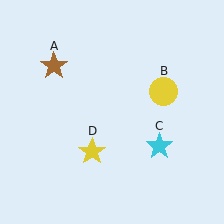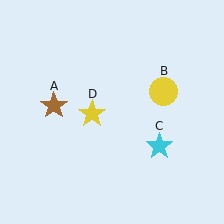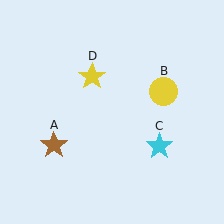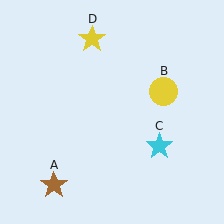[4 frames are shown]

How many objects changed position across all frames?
2 objects changed position: brown star (object A), yellow star (object D).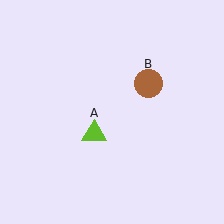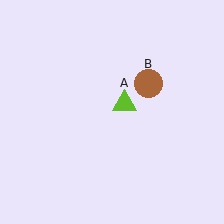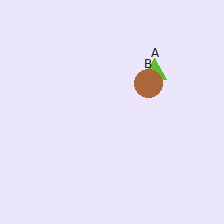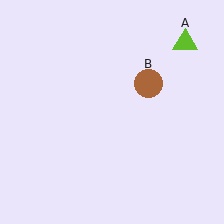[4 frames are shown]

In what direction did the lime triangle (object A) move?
The lime triangle (object A) moved up and to the right.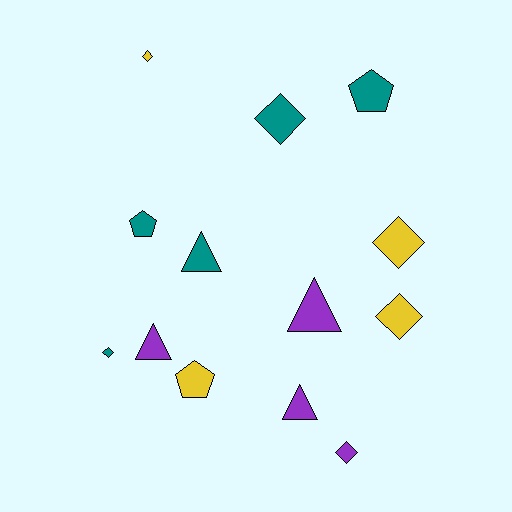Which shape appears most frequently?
Diamond, with 6 objects.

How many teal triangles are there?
There is 1 teal triangle.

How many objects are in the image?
There are 13 objects.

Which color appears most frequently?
Teal, with 5 objects.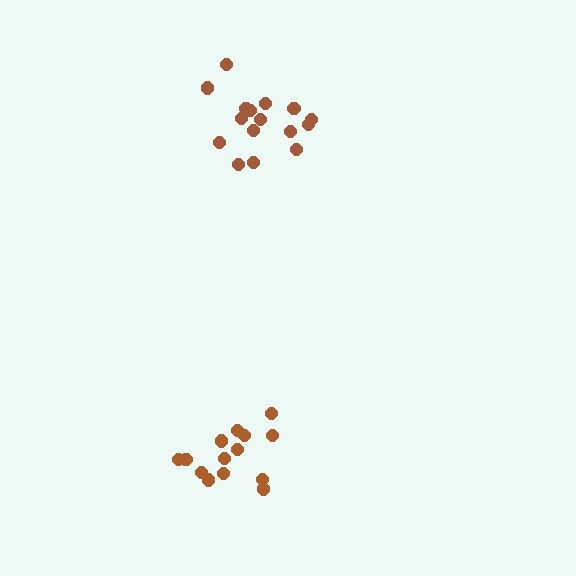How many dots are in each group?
Group 1: 14 dots, Group 2: 16 dots (30 total).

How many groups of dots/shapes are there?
There are 2 groups.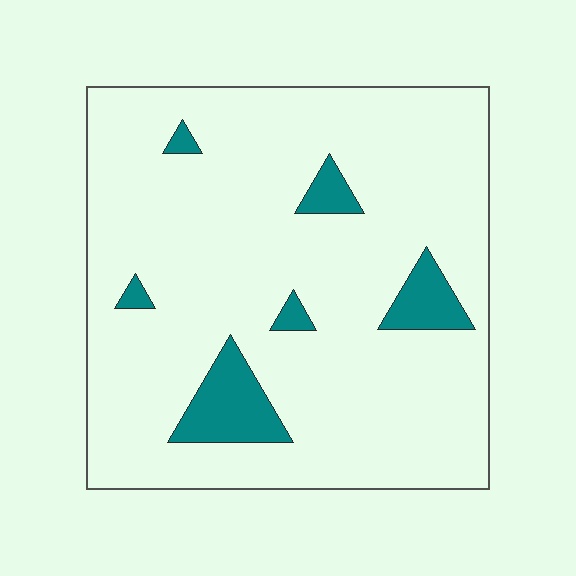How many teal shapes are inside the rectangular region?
6.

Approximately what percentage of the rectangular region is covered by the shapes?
Approximately 10%.